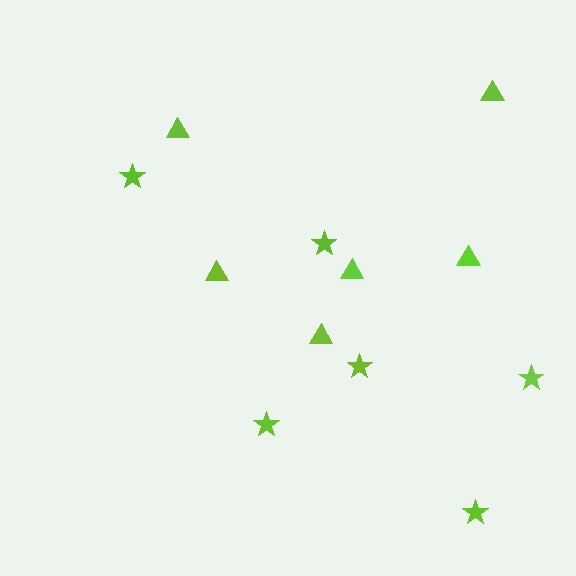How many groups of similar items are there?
There are 2 groups: one group of triangles (6) and one group of stars (6).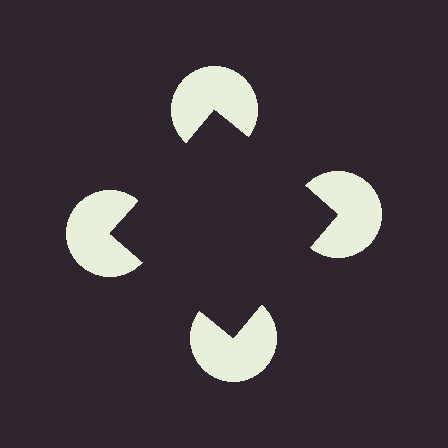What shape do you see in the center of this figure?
An illusory square — its edges are inferred from the aligned wedge cuts in the pac-man discs, not physically drawn.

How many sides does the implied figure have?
4 sides.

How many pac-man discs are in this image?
There are 4 — one at each vertex of the illusory square.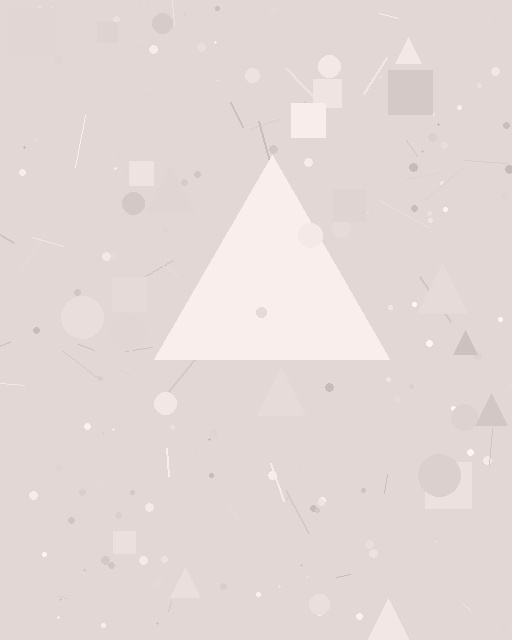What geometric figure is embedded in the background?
A triangle is embedded in the background.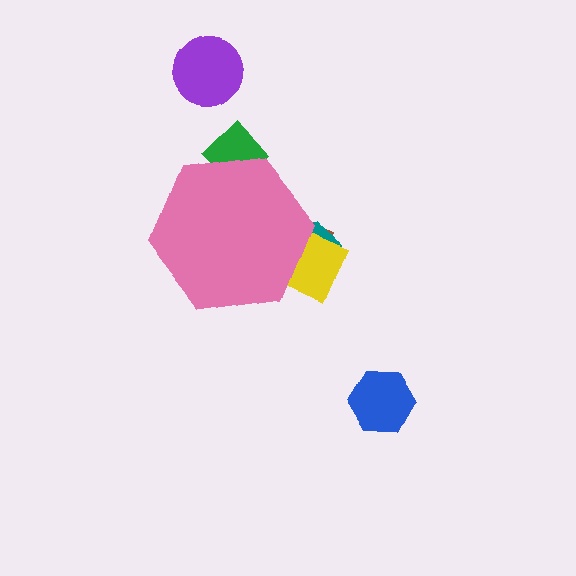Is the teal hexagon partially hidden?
Yes, the teal hexagon is partially hidden behind the pink hexagon.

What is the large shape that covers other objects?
A pink hexagon.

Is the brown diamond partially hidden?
Yes, the brown diamond is partially hidden behind the pink hexagon.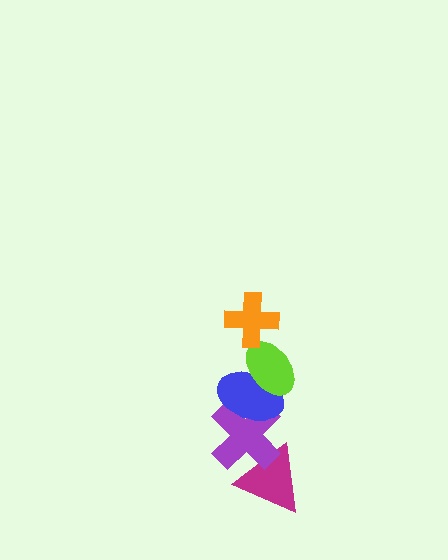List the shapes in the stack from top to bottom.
From top to bottom: the orange cross, the lime ellipse, the blue ellipse, the purple cross, the magenta triangle.